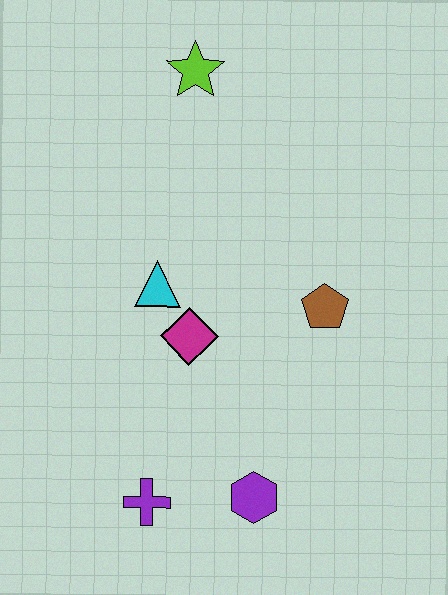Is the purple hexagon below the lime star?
Yes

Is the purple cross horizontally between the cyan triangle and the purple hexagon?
No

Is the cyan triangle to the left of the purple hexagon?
Yes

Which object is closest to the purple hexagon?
The purple cross is closest to the purple hexagon.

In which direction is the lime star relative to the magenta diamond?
The lime star is above the magenta diamond.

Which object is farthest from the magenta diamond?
The lime star is farthest from the magenta diamond.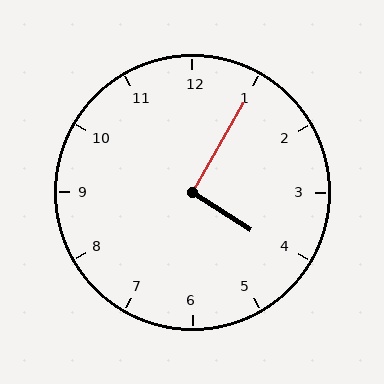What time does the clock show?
4:05.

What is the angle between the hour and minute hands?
Approximately 92 degrees.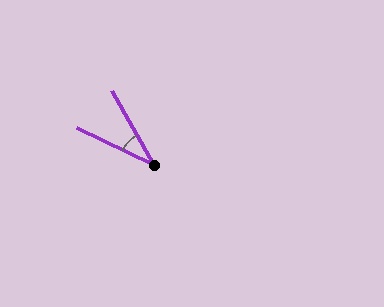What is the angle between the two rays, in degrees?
Approximately 35 degrees.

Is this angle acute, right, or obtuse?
It is acute.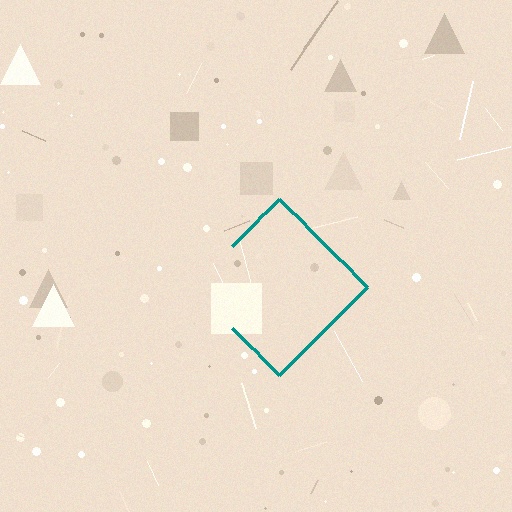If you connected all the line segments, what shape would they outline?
They would outline a diamond.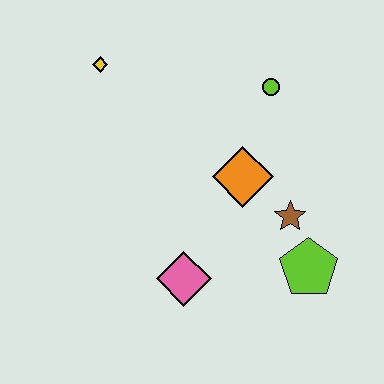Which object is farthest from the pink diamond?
The yellow diamond is farthest from the pink diamond.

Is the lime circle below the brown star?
No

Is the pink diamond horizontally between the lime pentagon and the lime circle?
No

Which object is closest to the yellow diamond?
The lime circle is closest to the yellow diamond.